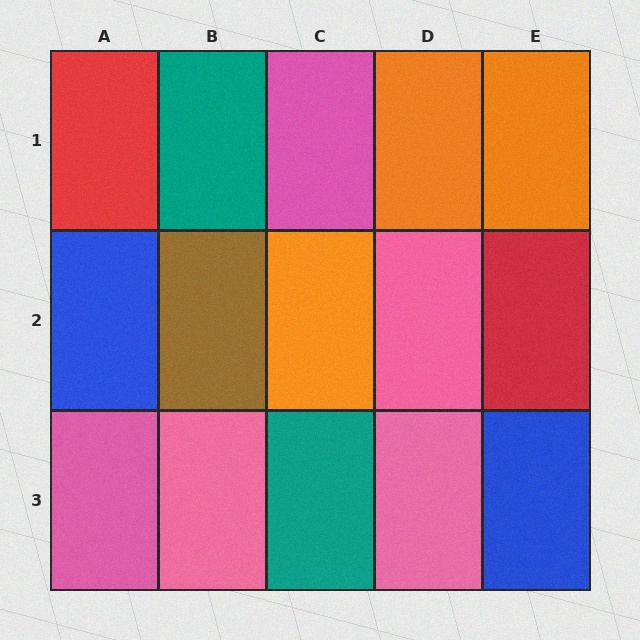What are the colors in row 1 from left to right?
Red, teal, pink, orange, orange.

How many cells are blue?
2 cells are blue.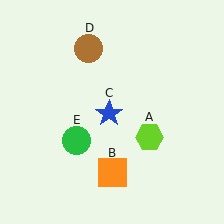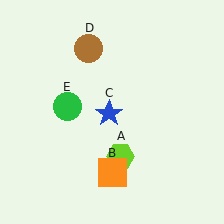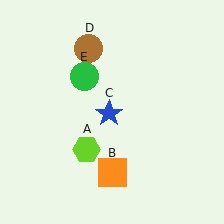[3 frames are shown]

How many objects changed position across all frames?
2 objects changed position: lime hexagon (object A), green circle (object E).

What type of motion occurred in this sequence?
The lime hexagon (object A), green circle (object E) rotated clockwise around the center of the scene.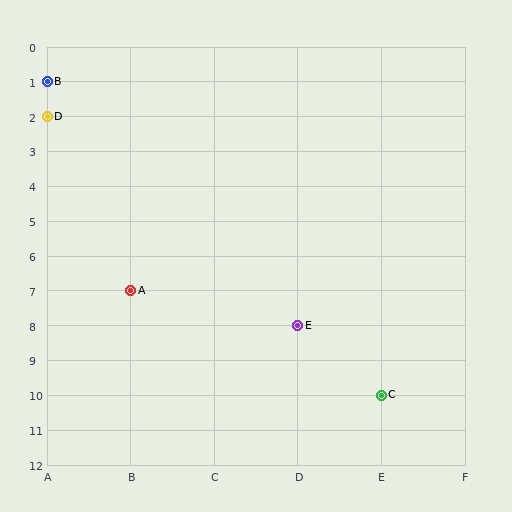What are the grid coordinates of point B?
Point B is at grid coordinates (A, 1).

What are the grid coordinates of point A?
Point A is at grid coordinates (B, 7).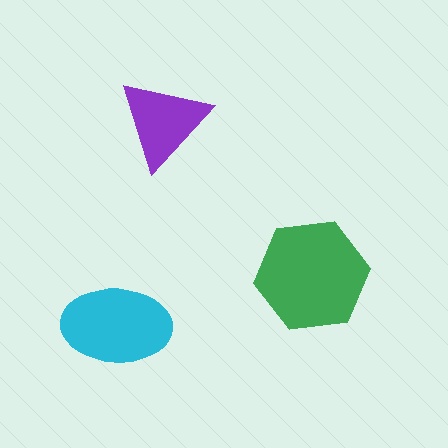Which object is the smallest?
The purple triangle.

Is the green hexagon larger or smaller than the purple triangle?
Larger.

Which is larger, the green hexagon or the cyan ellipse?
The green hexagon.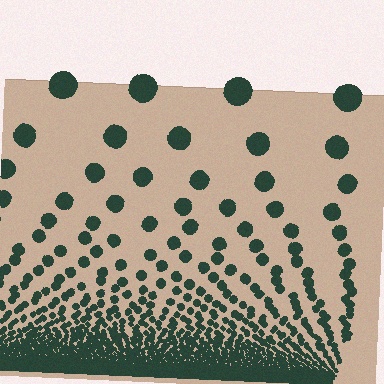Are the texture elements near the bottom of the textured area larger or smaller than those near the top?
Smaller. The gradient is inverted — elements near the bottom are smaller and denser.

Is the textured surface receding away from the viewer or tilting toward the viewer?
The surface appears to tilt toward the viewer. Texture elements get larger and sparser toward the top.